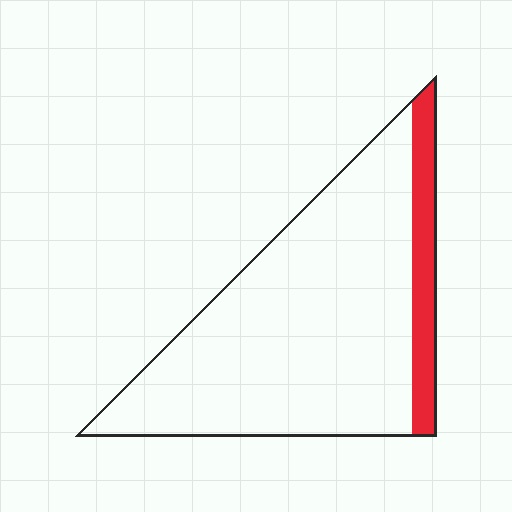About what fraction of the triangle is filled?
About one eighth (1/8).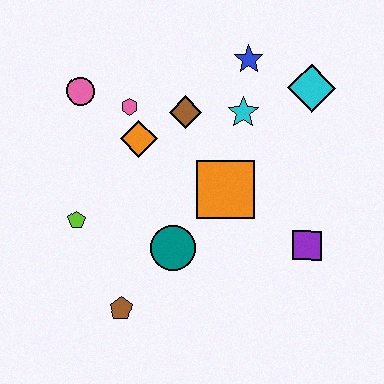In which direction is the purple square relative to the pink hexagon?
The purple square is to the right of the pink hexagon.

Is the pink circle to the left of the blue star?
Yes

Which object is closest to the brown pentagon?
The teal circle is closest to the brown pentagon.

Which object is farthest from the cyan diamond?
The brown pentagon is farthest from the cyan diamond.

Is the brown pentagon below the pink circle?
Yes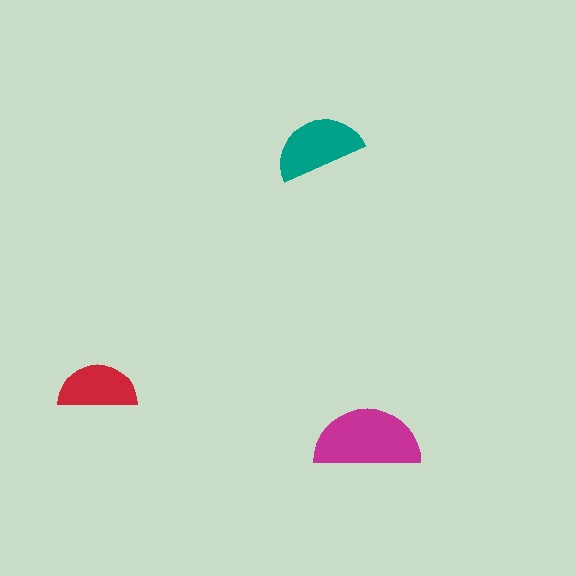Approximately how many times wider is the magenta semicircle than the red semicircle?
About 1.5 times wider.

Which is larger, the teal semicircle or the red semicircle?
The teal one.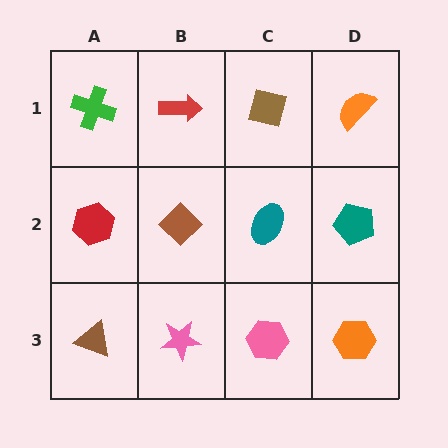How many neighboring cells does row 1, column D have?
2.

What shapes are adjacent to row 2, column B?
A red arrow (row 1, column B), a pink star (row 3, column B), a red hexagon (row 2, column A), a teal ellipse (row 2, column C).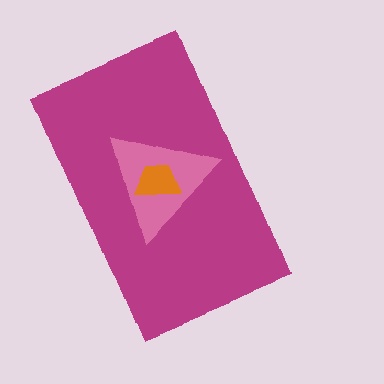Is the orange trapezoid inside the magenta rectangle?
Yes.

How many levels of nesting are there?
3.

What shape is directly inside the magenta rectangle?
The pink triangle.